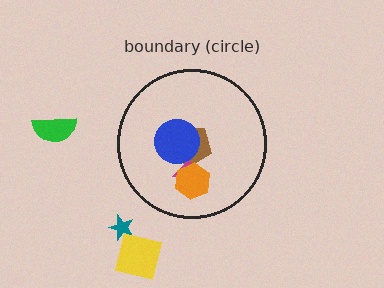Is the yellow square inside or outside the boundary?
Outside.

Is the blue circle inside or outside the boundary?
Inside.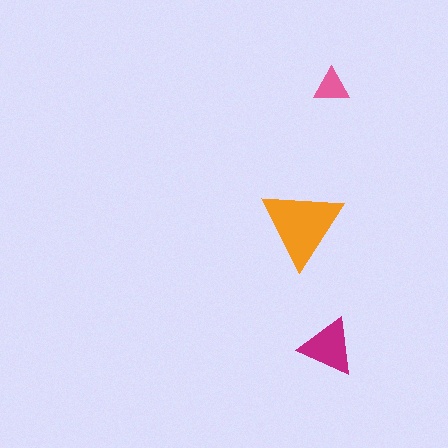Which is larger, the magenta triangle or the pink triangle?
The magenta one.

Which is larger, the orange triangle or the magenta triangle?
The orange one.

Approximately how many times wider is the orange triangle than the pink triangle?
About 2.5 times wider.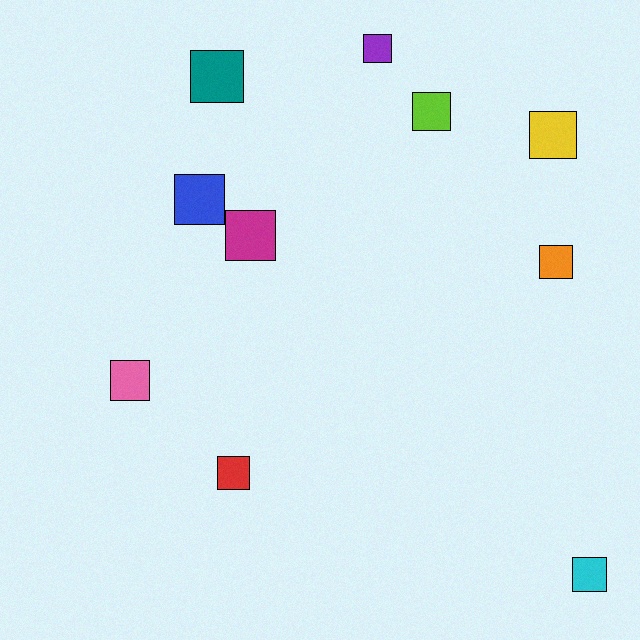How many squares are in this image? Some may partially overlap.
There are 10 squares.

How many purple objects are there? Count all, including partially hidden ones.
There is 1 purple object.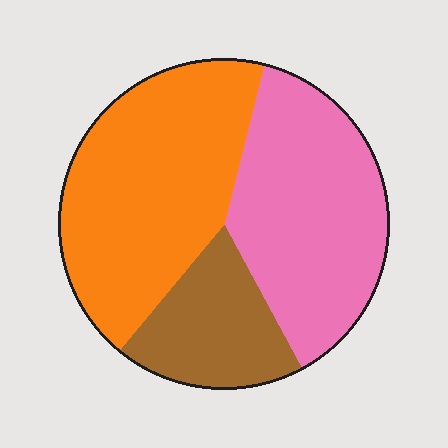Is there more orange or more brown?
Orange.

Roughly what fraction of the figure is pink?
Pink takes up about three eighths (3/8) of the figure.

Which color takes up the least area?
Brown, at roughly 20%.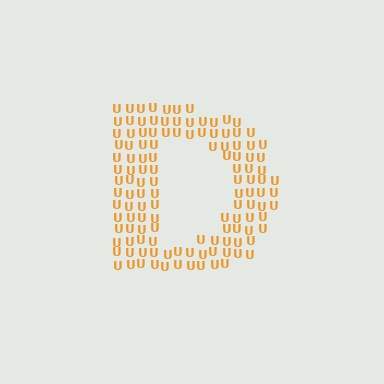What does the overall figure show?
The overall figure shows the letter D.